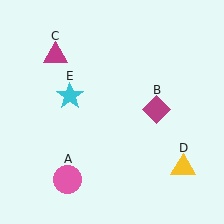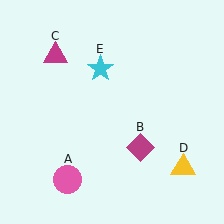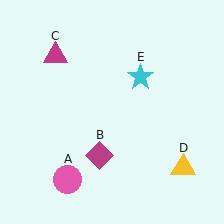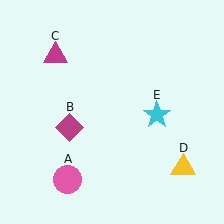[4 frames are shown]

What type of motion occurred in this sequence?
The magenta diamond (object B), cyan star (object E) rotated clockwise around the center of the scene.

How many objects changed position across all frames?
2 objects changed position: magenta diamond (object B), cyan star (object E).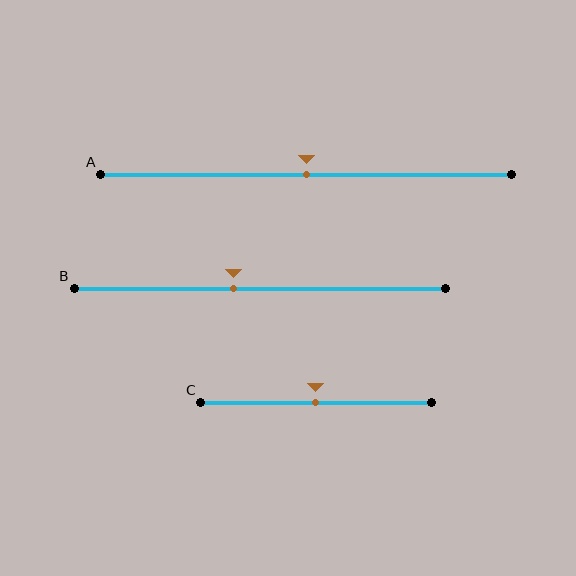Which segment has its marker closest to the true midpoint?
Segment A has its marker closest to the true midpoint.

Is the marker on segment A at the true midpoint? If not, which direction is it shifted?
Yes, the marker on segment A is at the true midpoint.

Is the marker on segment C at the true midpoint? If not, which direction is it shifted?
Yes, the marker on segment C is at the true midpoint.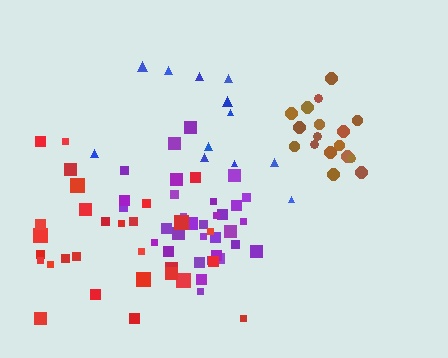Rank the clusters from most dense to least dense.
purple, brown, red, blue.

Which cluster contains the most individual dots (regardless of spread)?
Purple (35).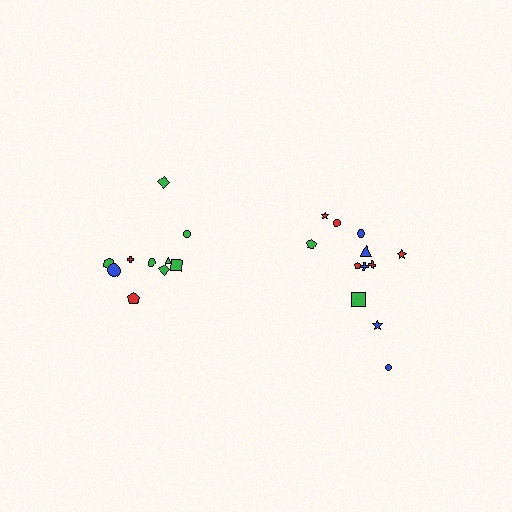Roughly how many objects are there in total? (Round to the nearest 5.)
Roughly 20 objects in total.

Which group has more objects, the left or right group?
The right group.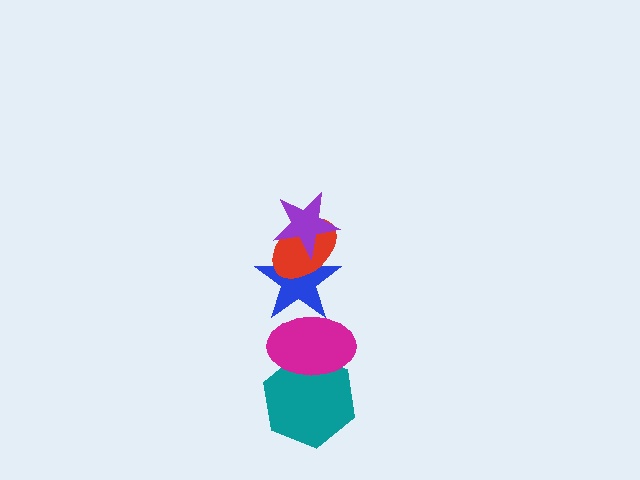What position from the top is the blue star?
The blue star is 3rd from the top.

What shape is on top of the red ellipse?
The purple star is on top of the red ellipse.